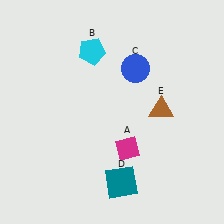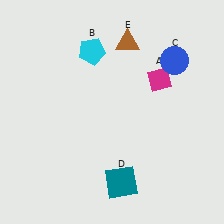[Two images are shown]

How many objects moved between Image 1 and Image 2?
3 objects moved between the two images.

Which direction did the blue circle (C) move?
The blue circle (C) moved right.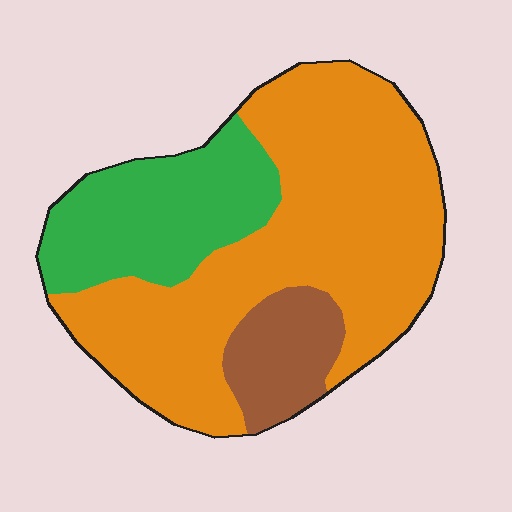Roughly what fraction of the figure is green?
Green covers 25% of the figure.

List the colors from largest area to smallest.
From largest to smallest: orange, green, brown.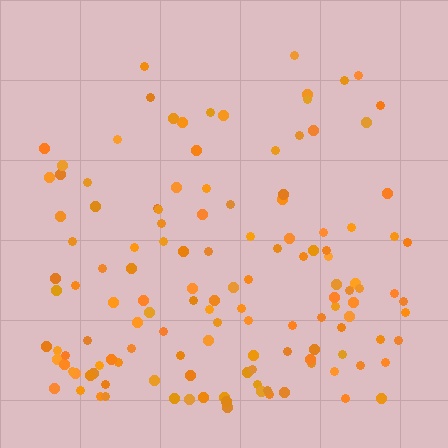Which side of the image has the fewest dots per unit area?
The top.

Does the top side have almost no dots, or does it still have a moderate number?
Still a moderate number, just noticeably fewer than the bottom.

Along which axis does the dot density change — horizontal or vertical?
Vertical.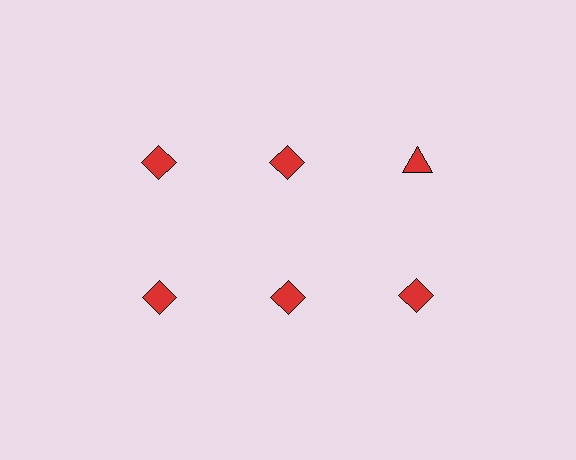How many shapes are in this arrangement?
There are 6 shapes arranged in a grid pattern.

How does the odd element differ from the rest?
It has a different shape: triangle instead of diamond.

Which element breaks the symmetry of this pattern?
The red triangle in the top row, center column breaks the symmetry. All other shapes are red diamonds.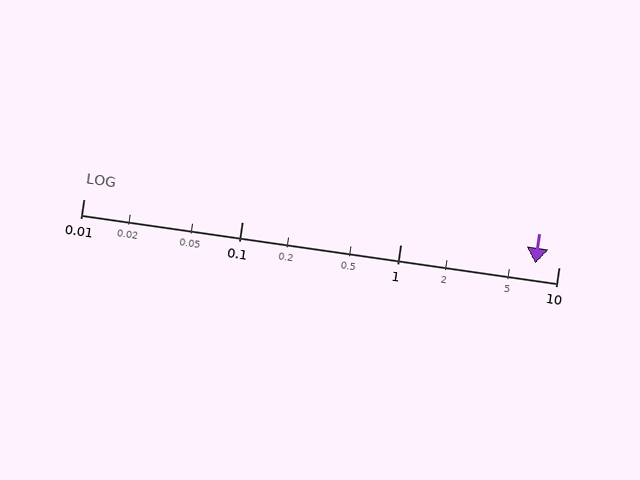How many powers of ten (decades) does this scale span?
The scale spans 3 decades, from 0.01 to 10.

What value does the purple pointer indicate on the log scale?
The pointer indicates approximately 7.1.